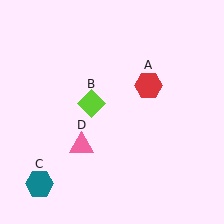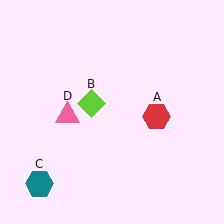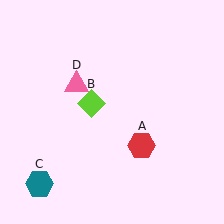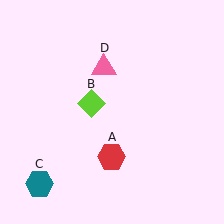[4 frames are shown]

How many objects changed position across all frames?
2 objects changed position: red hexagon (object A), pink triangle (object D).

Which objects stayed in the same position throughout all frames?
Lime diamond (object B) and teal hexagon (object C) remained stationary.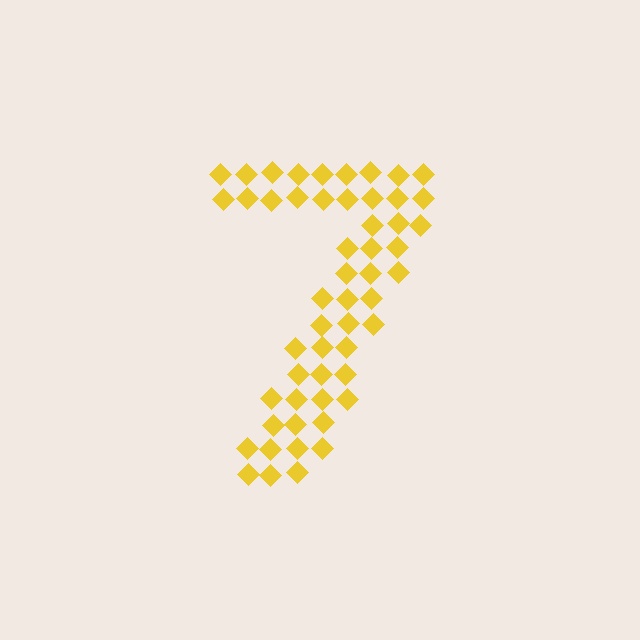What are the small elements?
The small elements are diamonds.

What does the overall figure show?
The overall figure shows the digit 7.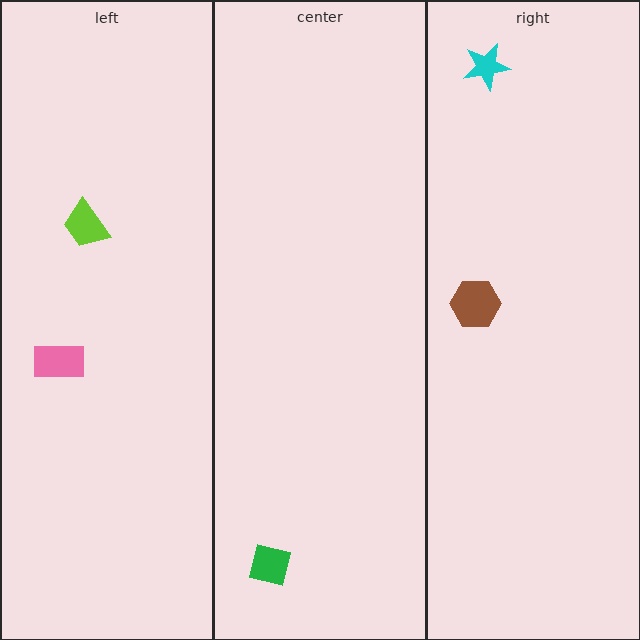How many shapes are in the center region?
1.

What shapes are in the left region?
The pink rectangle, the lime trapezoid.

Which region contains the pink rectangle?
The left region.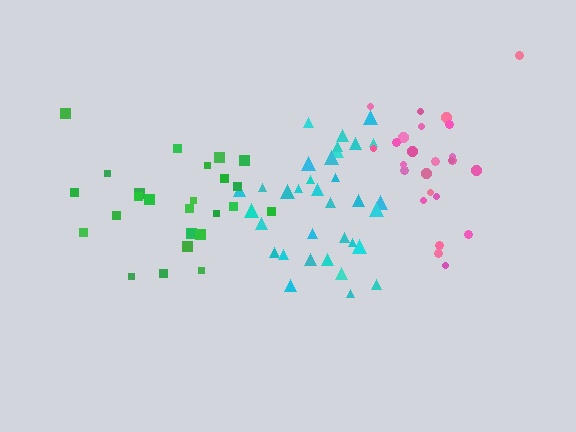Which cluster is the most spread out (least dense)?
Green.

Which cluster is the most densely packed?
Cyan.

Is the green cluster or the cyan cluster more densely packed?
Cyan.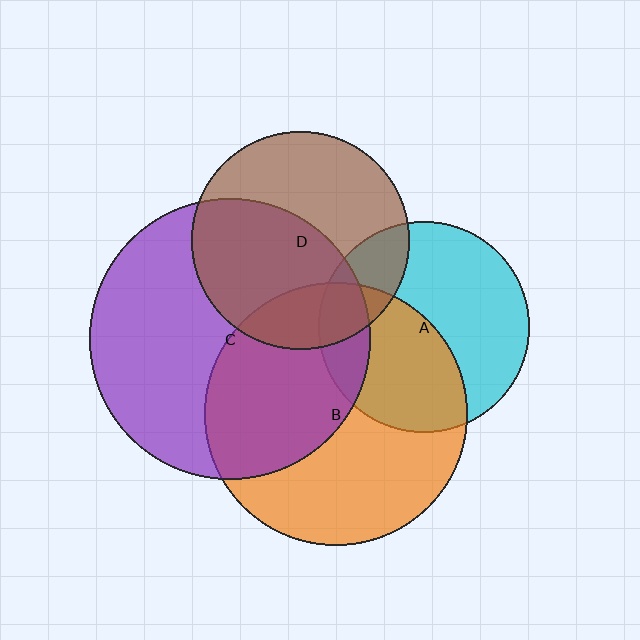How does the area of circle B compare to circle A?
Approximately 1.5 times.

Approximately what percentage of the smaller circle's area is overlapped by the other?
Approximately 15%.